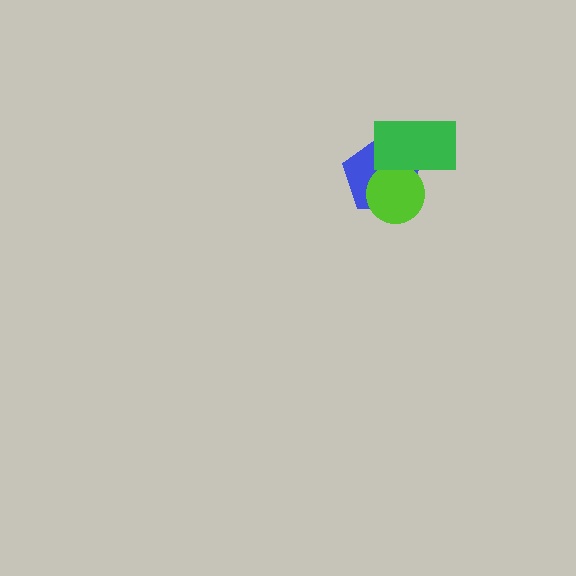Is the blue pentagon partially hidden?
Yes, it is partially covered by another shape.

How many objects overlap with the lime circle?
2 objects overlap with the lime circle.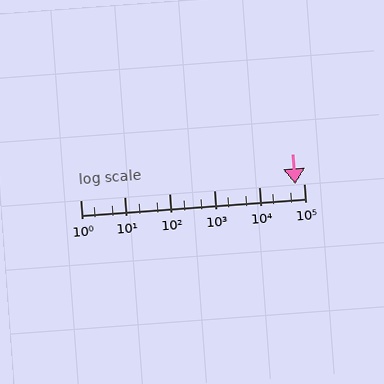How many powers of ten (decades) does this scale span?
The scale spans 5 decades, from 1 to 100000.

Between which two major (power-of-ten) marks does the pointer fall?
The pointer is between 10000 and 100000.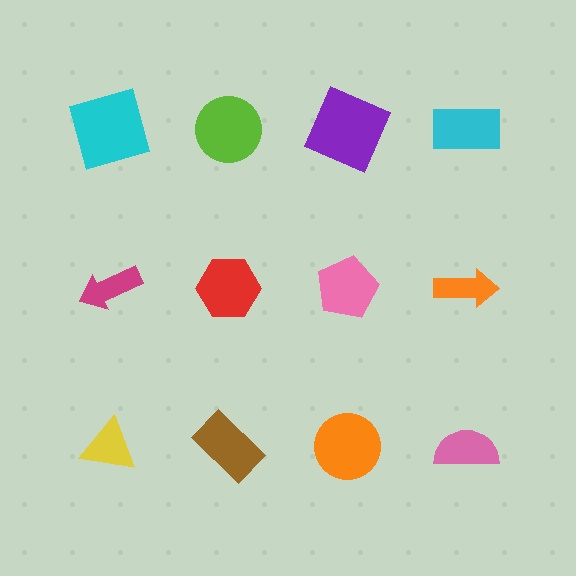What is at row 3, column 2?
A brown rectangle.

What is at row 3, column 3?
An orange circle.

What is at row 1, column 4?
A cyan rectangle.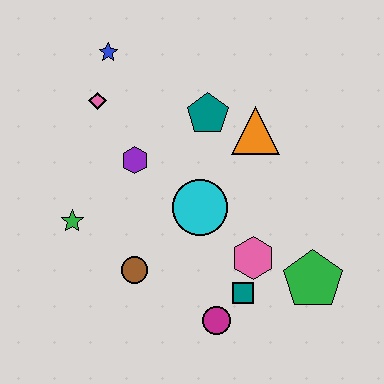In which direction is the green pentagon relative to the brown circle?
The green pentagon is to the right of the brown circle.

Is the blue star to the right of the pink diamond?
Yes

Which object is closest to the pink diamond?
The blue star is closest to the pink diamond.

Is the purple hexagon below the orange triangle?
Yes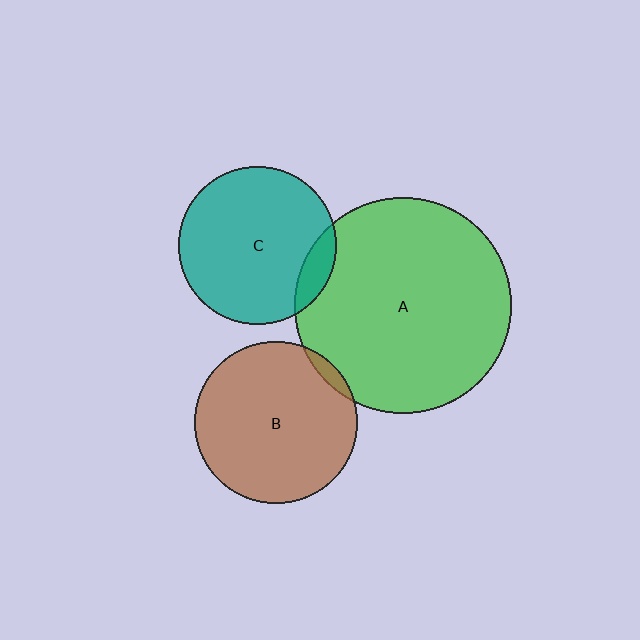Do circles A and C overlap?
Yes.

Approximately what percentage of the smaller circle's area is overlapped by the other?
Approximately 10%.